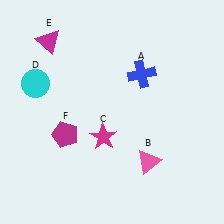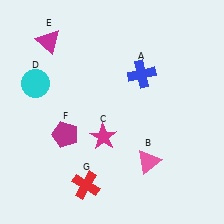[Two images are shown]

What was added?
A red cross (G) was added in Image 2.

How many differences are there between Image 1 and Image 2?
There is 1 difference between the two images.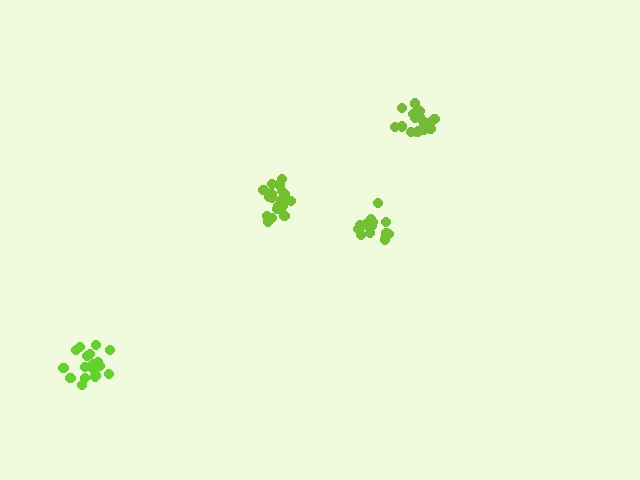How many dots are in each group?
Group 1: 20 dots, Group 2: 18 dots, Group 3: 18 dots, Group 4: 14 dots (70 total).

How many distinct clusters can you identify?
There are 4 distinct clusters.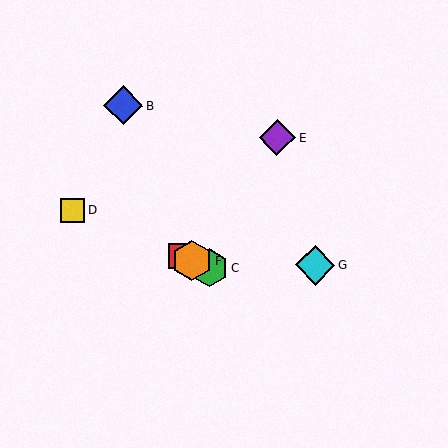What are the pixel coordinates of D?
Object D is at (73, 210).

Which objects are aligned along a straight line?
Objects A, C, D, F are aligned along a straight line.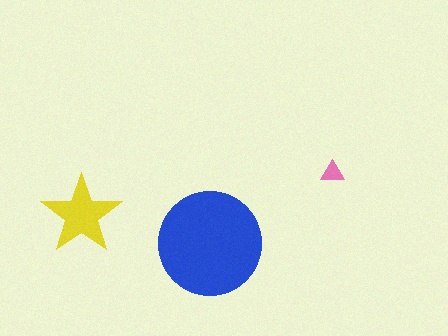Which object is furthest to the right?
The pink triangle is rightmost.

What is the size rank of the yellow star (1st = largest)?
2nd.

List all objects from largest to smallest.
The blue circle, the yellow star, the pink triangle.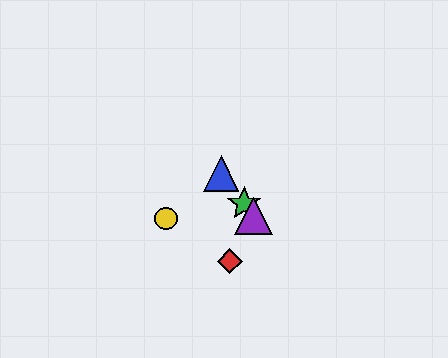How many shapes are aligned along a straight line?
3 shapes (the blue triangle, the green star, the purple triangle) are aligned along a straight line.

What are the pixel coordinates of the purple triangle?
The purple triangle is at (254, 216).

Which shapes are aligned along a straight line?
The blue triangle, the green star, the purple triangle are aligned along a straight line.